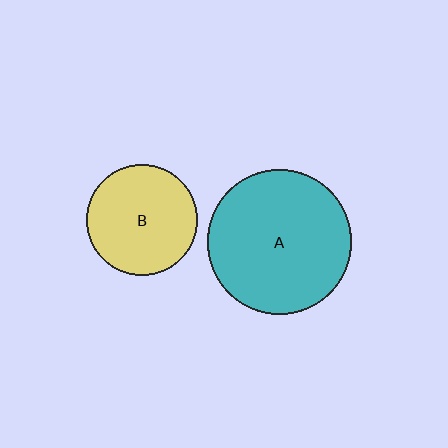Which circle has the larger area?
Circle A (teal).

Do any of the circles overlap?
No, none of the circles overlap.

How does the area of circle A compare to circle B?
Approximately 1.7 times.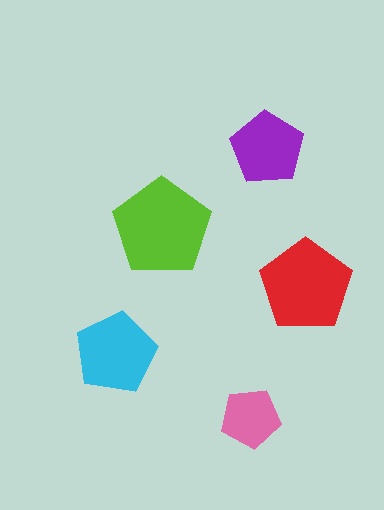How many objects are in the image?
There are 5 objects in the image.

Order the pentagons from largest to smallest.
the lime one, the red one, the cyan one, the purple one, the pink one.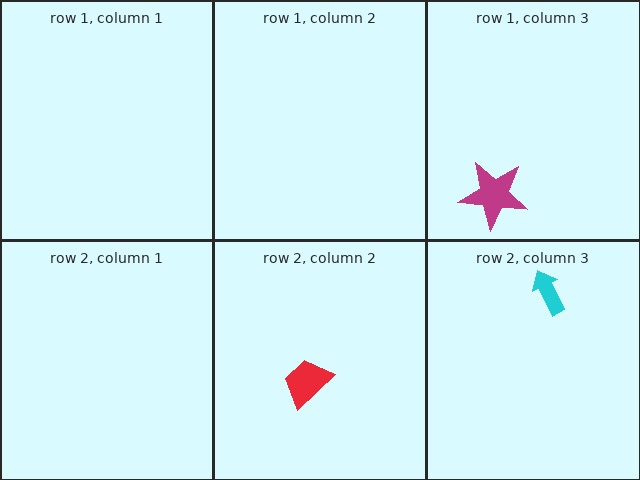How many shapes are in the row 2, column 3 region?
1.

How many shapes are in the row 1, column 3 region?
1.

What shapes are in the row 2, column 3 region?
The cyan arrow.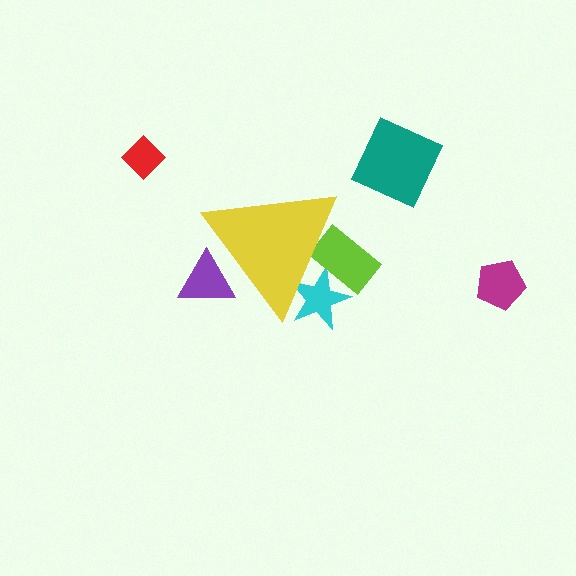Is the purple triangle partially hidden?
Yes, the purple triangle is partially hidden behind the yellow triangle.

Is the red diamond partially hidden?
No, the red diamond is fully visible.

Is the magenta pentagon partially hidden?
No, the magenta pentagon is fully visible.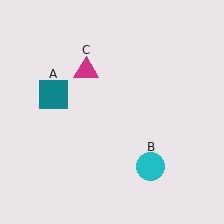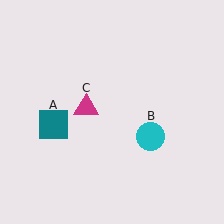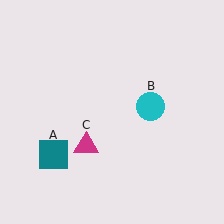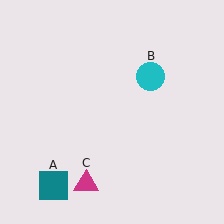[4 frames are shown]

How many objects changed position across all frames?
3 objects changed position: teal square (object A), cyan circle (object B), magenta triangle (object C).